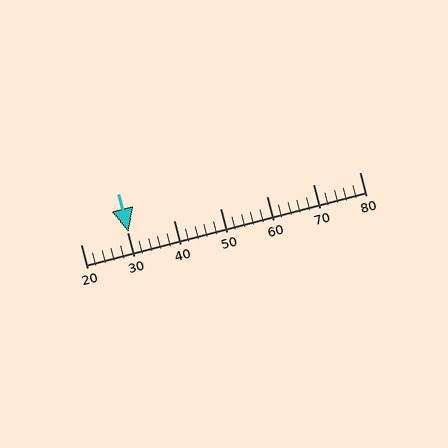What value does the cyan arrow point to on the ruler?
The cyan arrow points to approximately 30.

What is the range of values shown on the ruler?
The ruler shows values from 20 to 80.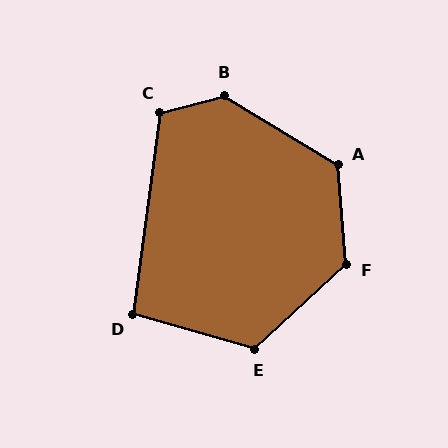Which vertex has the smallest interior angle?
D, at approximately 98 degrees.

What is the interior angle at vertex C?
Approximately 113 degrees (obtuse).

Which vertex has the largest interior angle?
B, at approximately 134 degrees.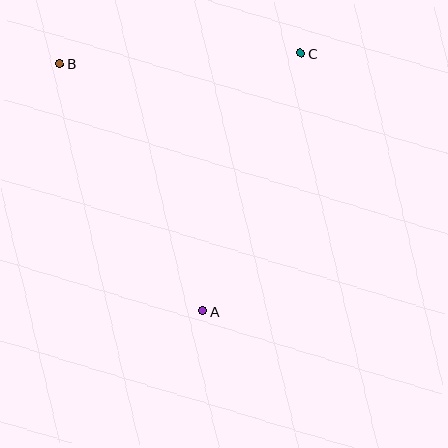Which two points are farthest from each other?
Points A and B are farthest from each other.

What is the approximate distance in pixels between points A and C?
The distance between A and C is approximately 276 pixels.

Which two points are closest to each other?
Points B and C are closest to each other.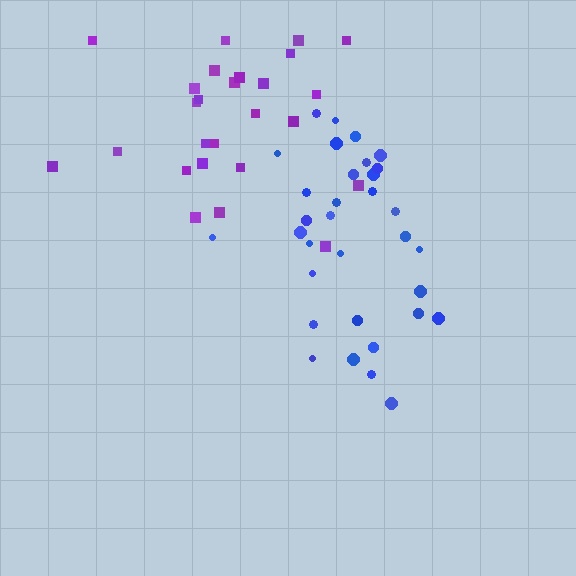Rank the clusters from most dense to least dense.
blue, purple.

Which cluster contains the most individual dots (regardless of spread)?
Blue (33).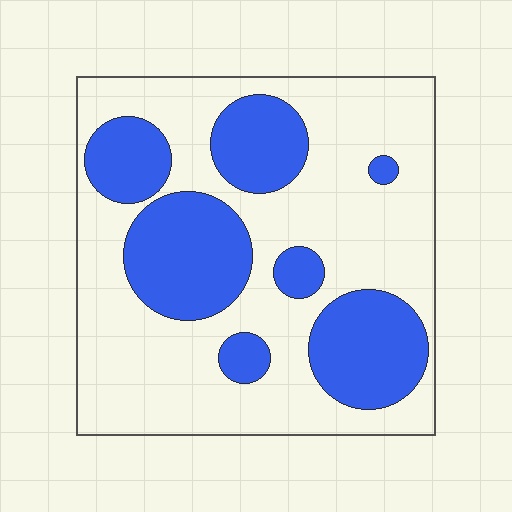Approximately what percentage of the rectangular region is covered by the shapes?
Approximately 35%.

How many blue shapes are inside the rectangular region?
7.